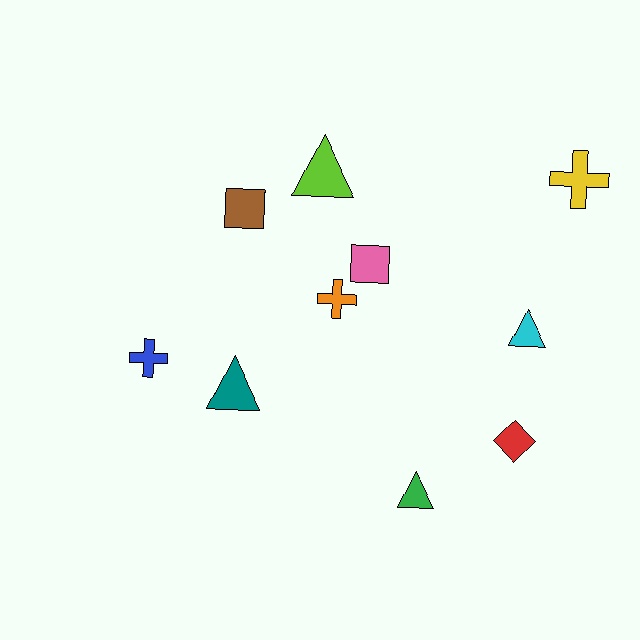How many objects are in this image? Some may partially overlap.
There are 10 objects.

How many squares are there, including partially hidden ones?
There are 2 squares.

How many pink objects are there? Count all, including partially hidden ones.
There is 1 pink object.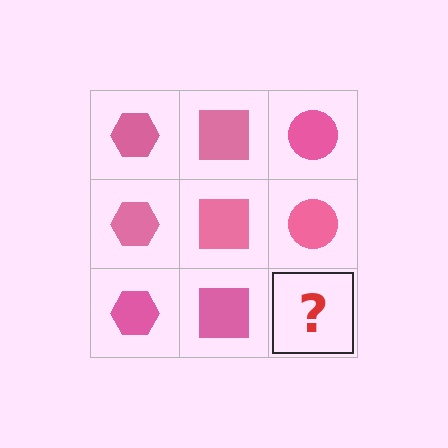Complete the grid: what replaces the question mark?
The question mark should be replaced with a pink circle.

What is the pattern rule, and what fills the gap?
The rule is that each column has a consistent shape. The gap should be filled with a pink circle.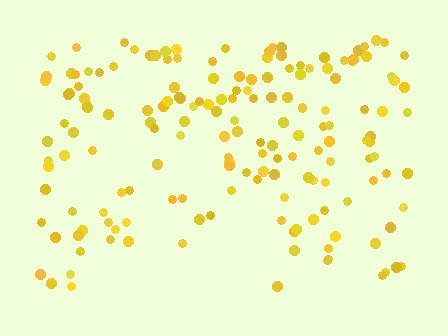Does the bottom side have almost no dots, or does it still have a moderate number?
Still a moderate number, just noticeably fewer than the top.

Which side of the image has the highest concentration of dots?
The top.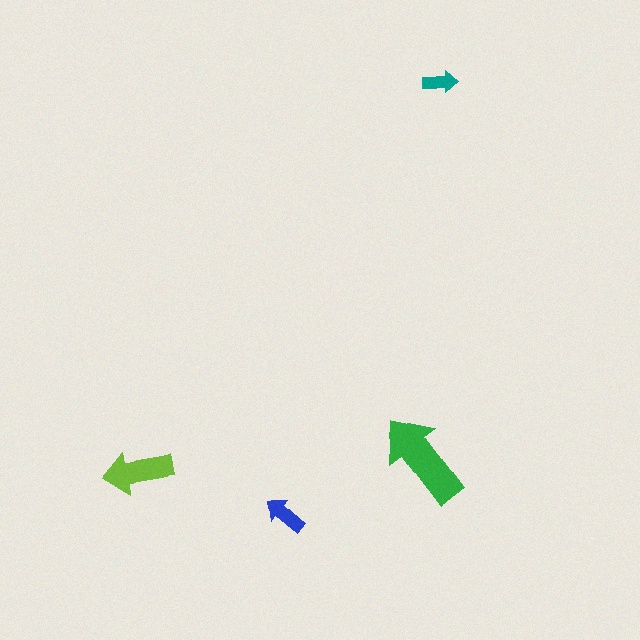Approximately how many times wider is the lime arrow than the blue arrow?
About 1.5 times wider.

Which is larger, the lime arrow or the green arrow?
The green one.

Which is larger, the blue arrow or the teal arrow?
The blue one.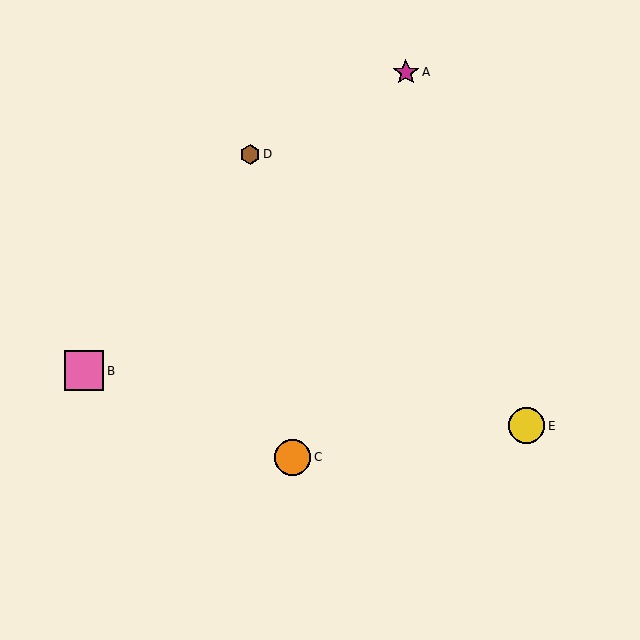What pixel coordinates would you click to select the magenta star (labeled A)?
Click at (406, 72) to select the magenta star A.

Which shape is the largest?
The pink square (labeled B) is the largest.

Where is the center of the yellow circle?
The center of the yellow circle is at (527, 426).